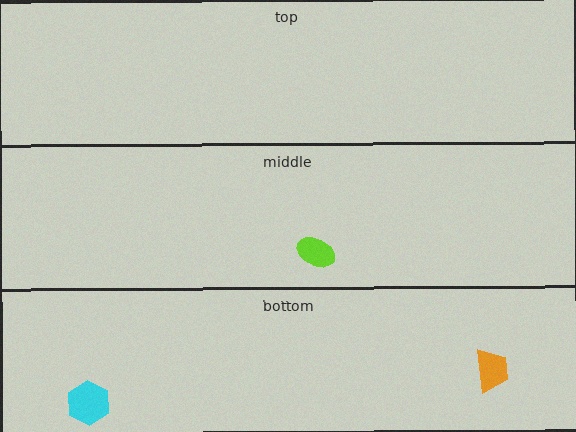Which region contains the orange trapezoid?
The bottom region.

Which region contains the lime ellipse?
The middle region.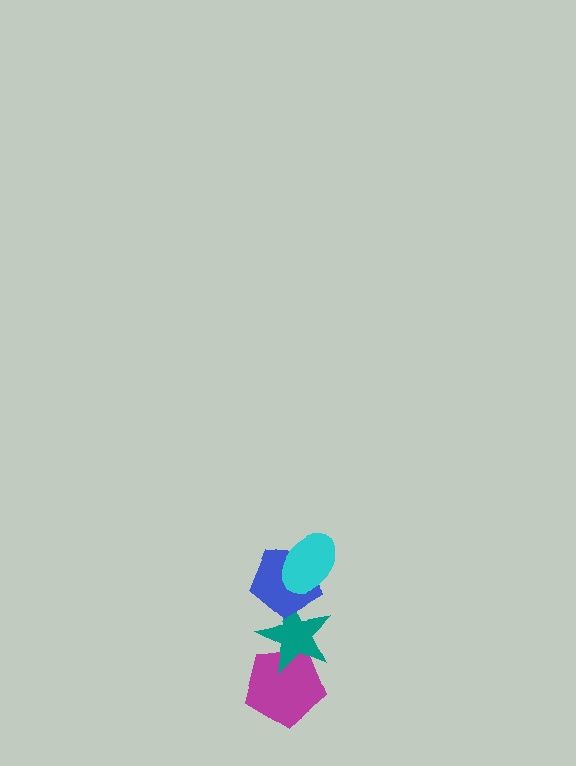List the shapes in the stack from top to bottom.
From top to bottom: the cyan ellipse, the blue pentagon, the teal star, the magenta pentagon.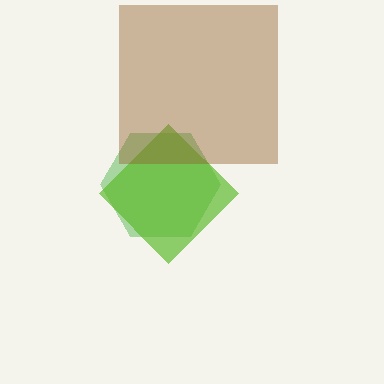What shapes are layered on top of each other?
The layered shapes are: a green hexagon, a lime diamond, a brown square.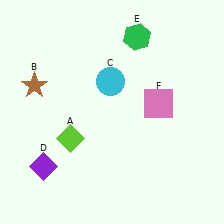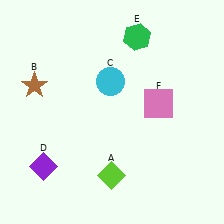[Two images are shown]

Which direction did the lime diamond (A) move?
The lime diamond (A) moved right.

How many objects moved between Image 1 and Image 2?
1 object moved between the two images.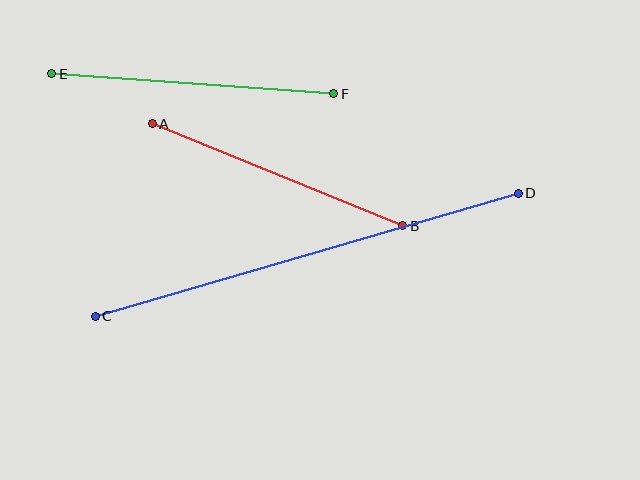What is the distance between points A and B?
The distance is approximately 271 pixels.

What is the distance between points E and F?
The distance is approximately 283 pixels.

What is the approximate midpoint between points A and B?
The midpoint is at approximately (278, 175) pixels.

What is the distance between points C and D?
The distance is approximately 441 pixels.